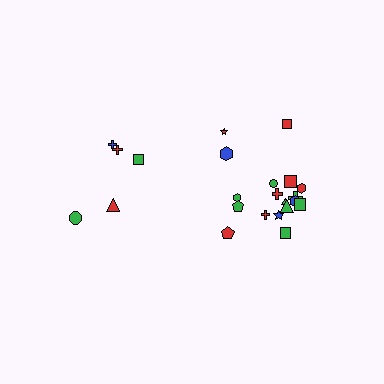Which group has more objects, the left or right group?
The right group.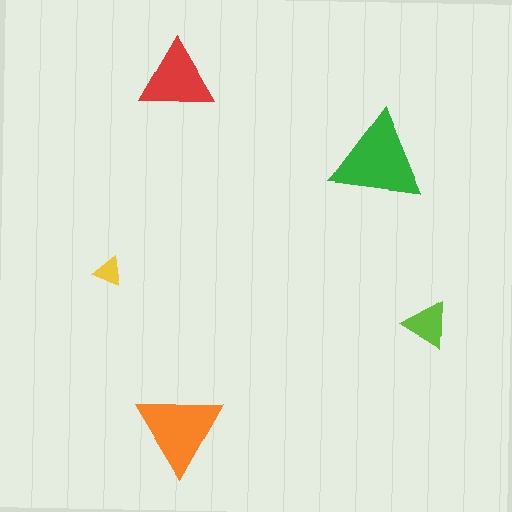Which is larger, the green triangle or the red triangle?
The green one.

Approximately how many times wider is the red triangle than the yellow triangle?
About 2.5 times wider.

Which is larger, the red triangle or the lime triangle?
The red one.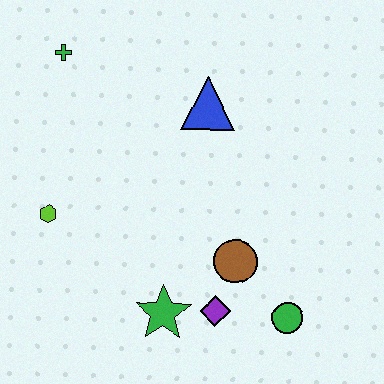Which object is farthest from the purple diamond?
The green cross is farthest from the purple diamond.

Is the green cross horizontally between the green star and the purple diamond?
No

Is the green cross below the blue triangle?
No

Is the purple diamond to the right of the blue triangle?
Yes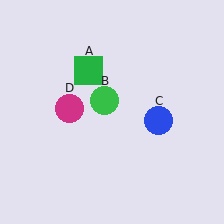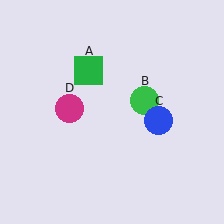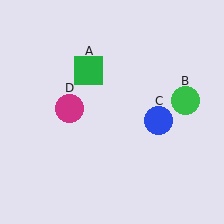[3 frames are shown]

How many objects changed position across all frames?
1 object changed position: green circle (object B).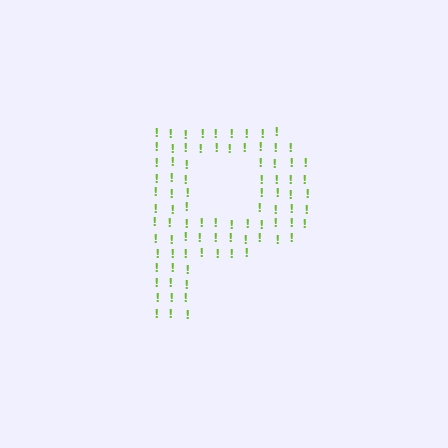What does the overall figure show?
The overall figure shows the letter P.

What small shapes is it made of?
It is made of small exclamation marks.